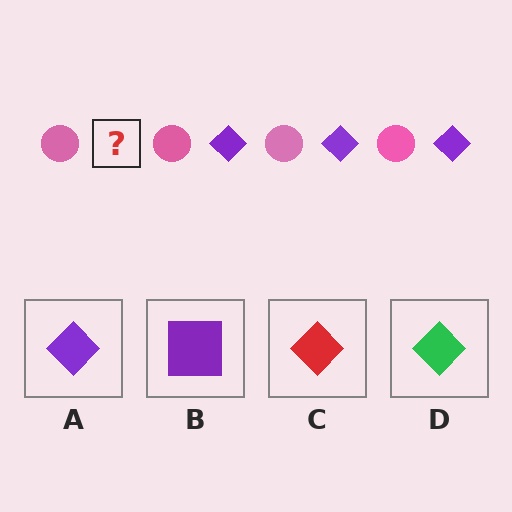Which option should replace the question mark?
Option A.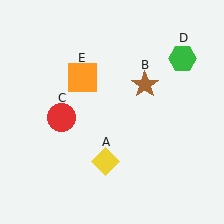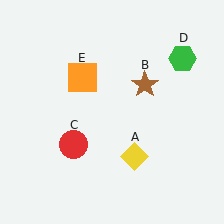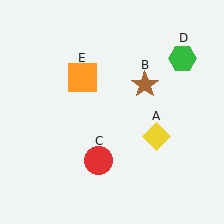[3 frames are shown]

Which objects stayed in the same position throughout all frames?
Brown star (object B) and green hexagon (object D) and orange square (object E) remained stationary.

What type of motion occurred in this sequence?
The yellow diamond (object A), red circle (object C) rotated counterclockwise around the center of the scene.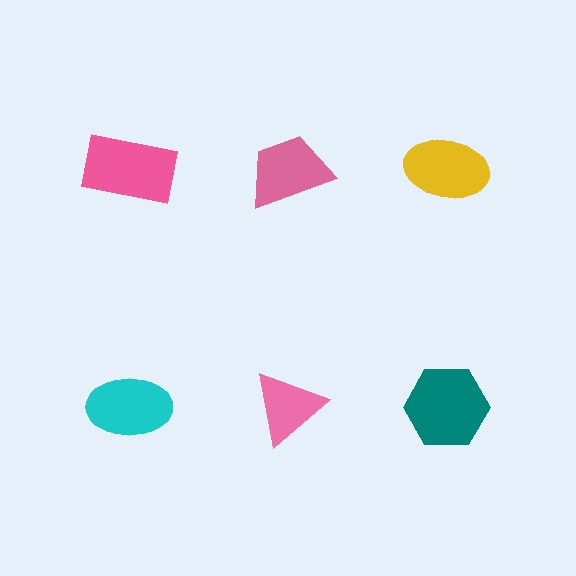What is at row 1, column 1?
A pink rectangle.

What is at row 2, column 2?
A pink triangle.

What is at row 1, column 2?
A pink trapezoid.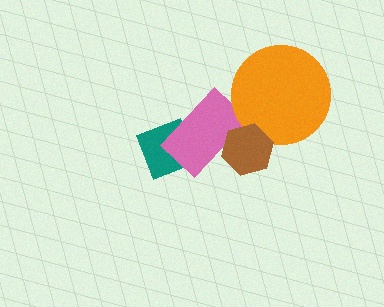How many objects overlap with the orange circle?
1 object overlaps with the orange circle.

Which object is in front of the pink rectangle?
The brown hexagon is in front of the pink rectangle.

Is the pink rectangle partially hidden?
Yes, it is partially covered by another shape.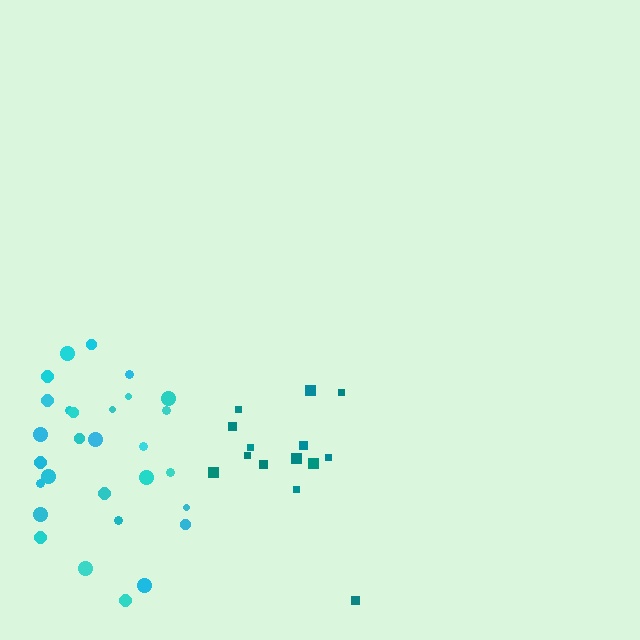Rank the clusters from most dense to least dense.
teal, cyan.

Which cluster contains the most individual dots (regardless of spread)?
Cyan (29).